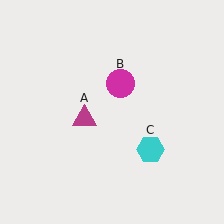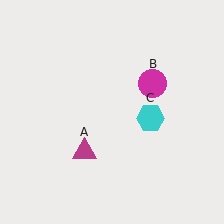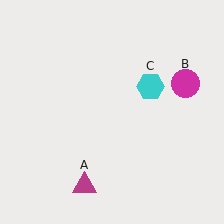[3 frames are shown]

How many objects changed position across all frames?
3 objects changed position: magenta triangle (object A), magenta circle (object B), cyan hexagon (object C).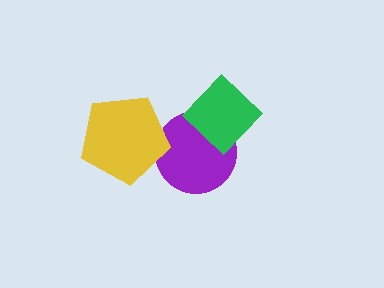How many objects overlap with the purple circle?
2 objects overlap with the purple circle.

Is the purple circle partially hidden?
Yes, it is partially covered by another shape.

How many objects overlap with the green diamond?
1 object overlaps with the green diamond.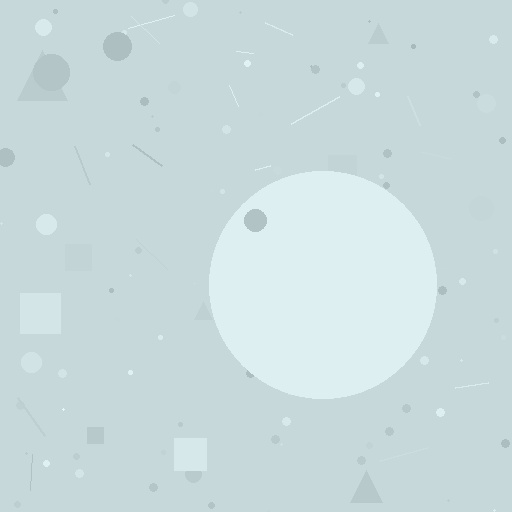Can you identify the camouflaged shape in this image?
The camouflaged shape is a circle.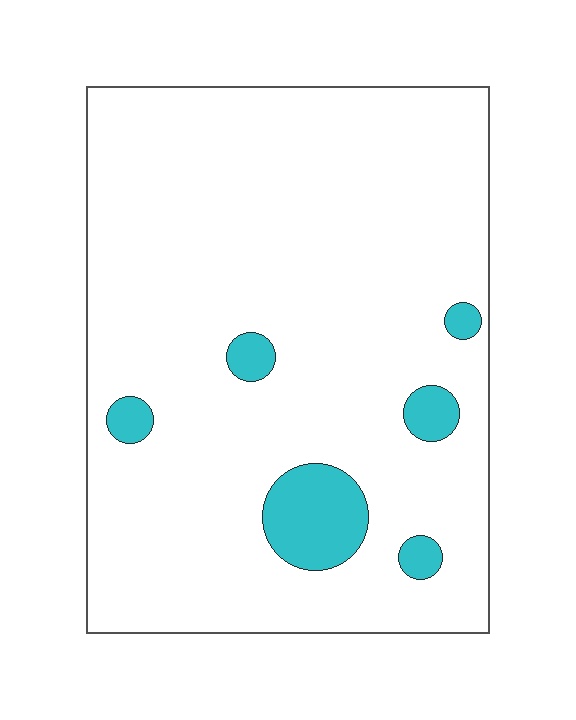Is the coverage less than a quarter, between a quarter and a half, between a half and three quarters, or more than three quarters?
Less than a quarter.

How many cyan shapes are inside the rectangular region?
6.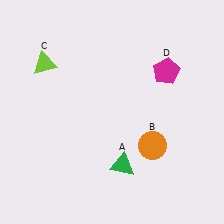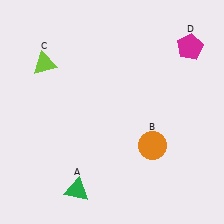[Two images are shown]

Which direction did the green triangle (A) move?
The green triangle (A) moved left.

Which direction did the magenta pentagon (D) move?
The magenta pentagon (D) moved up.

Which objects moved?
The objects that moved are: the green triangle (A), the magenta pentagon (D).